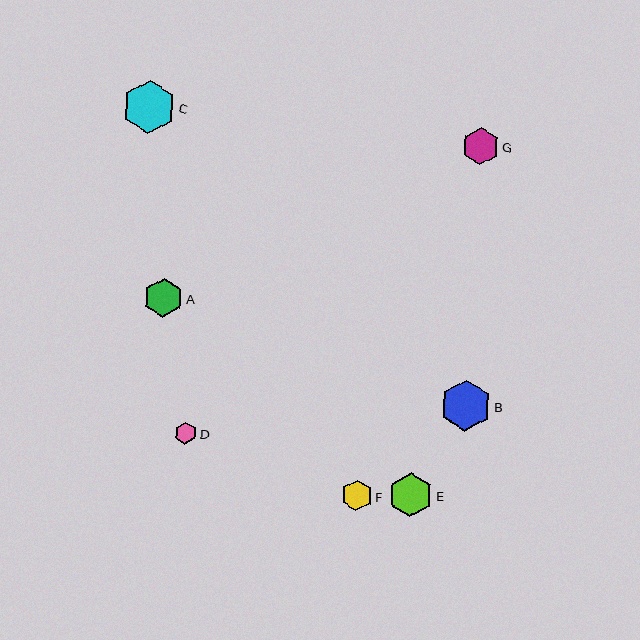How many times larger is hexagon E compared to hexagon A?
Hexagon E is approximately 1.1 times the size of hexagon A.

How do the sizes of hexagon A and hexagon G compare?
Hexagon A and hexagon G are approximately the same size.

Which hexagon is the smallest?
Hexagon D is the smallest with a size of approximately 22 pixels.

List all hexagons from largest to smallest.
From largest to smallest: C, B, E, A, G, F, D.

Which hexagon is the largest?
Hexagon C is the largest with a size of approximately 53 pixels.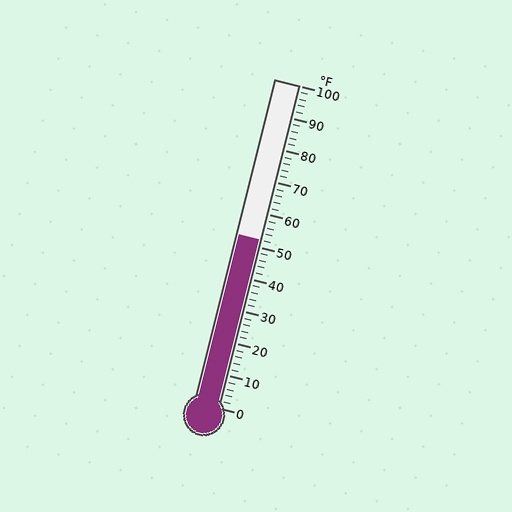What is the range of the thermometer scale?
The thermometer scale ranges from 0°F to 100°F.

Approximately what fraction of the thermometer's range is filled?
The thermometer is filled to approximately 50% of its range.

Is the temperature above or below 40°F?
The temperature is above 40°F.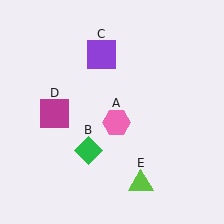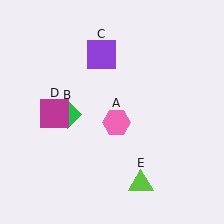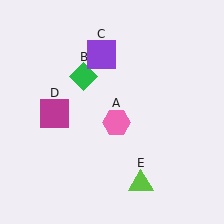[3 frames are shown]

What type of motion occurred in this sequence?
The green diamond (object B) rotated clockwise around the center of the scene.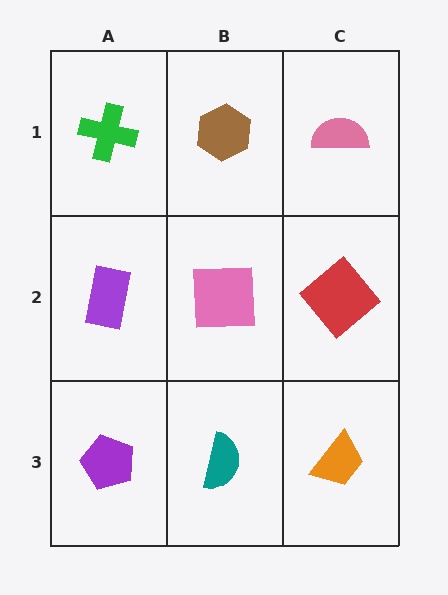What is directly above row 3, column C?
A red diamond.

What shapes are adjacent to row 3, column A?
A purple rectangle (row 2, column A), a teal semicircle (row 3, column B).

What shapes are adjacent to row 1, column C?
A red diamond (row 2, column C), a brown hexagon (row 1, column B).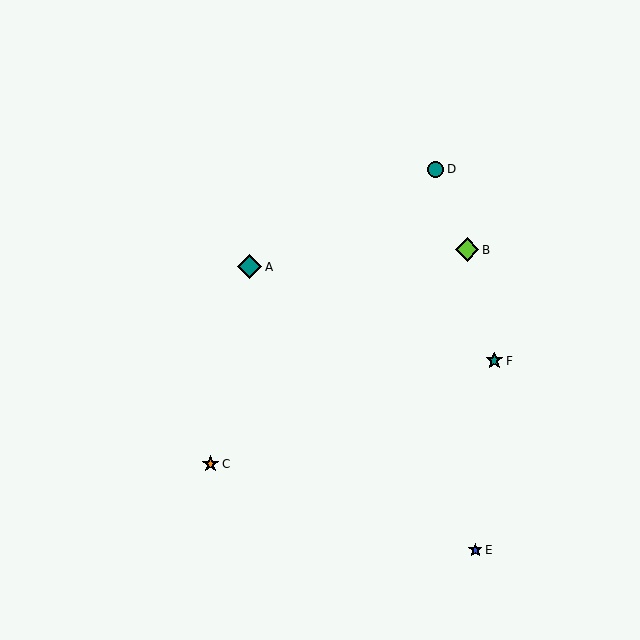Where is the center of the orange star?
The center of the orange star is at (211, 464).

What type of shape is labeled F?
Shape F is a teal star.